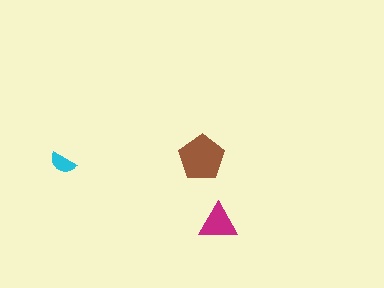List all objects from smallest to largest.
The cyan semicircle, the magenta triangle, the brown pentagon.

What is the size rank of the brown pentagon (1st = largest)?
1st.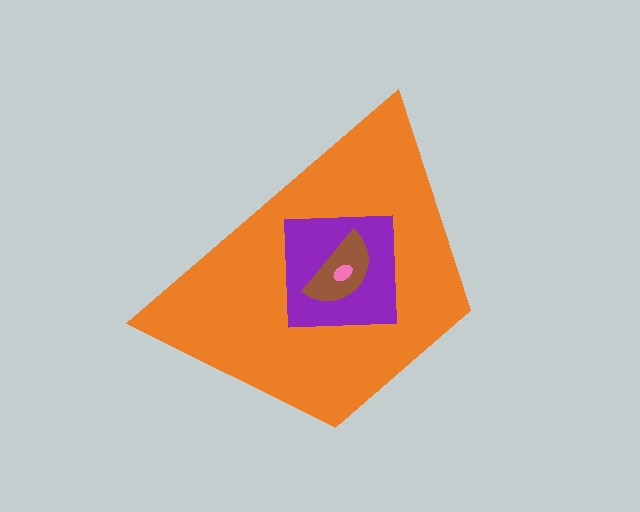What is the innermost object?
The pink ellipse.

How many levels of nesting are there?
4.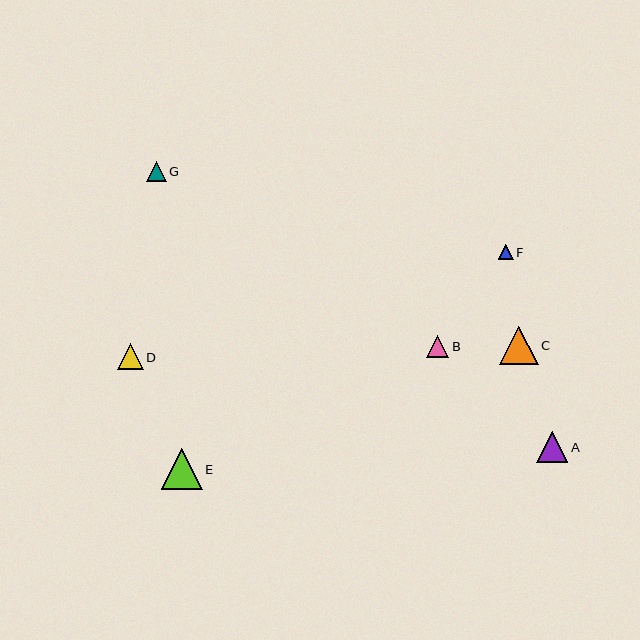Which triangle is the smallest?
Triangle F is the smallest with a size of approximately 15 pixels.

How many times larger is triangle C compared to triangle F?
Triangle C is approximately 2.6 times the size of triangle F.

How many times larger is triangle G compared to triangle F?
Triangle G is approximately 1.3 times the size of triangle F.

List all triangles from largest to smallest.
From largest to smallest: E, C, A, D, B, G, F.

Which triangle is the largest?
Triangle E is the largest with a size of approximately 41 pixels.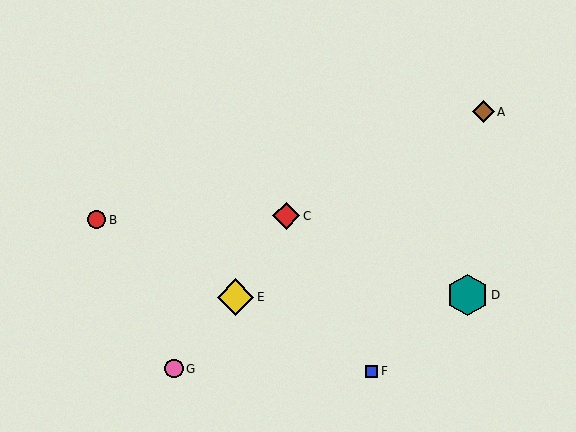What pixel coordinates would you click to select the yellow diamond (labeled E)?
Click at (235, 297) to select the yellow diamond E.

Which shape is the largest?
The teal hexagon (labeled D) is the largest.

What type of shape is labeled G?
Shape G is a pink circle.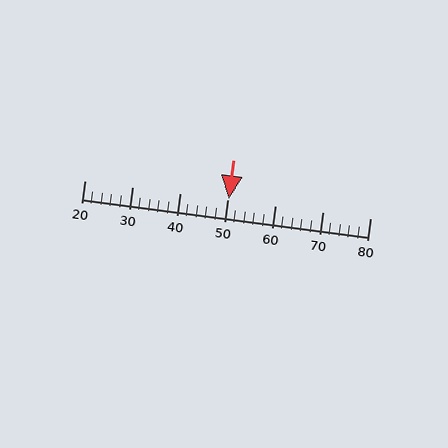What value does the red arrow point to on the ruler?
The red arrow points to approximately 50.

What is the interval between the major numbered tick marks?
The major tick marks are spaced 10 units apart.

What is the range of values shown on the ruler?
The ruler shows values from 20 to 80.